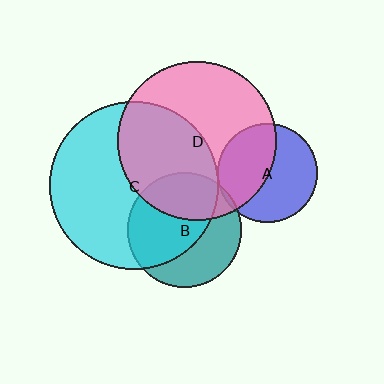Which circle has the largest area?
Circle C (cyan).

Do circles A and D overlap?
Yes.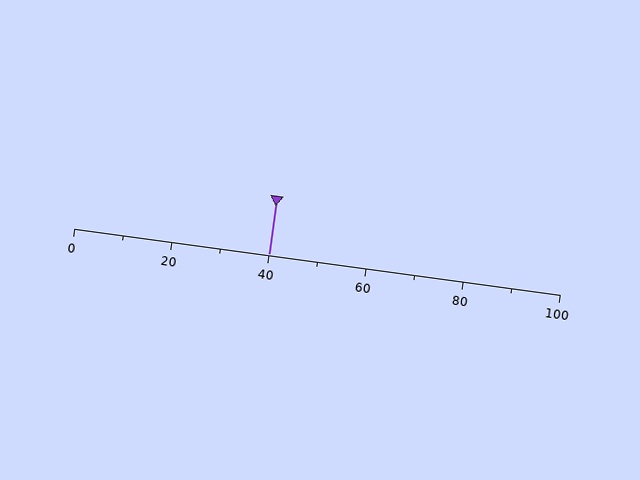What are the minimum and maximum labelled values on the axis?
The axis runs from 0 to 100.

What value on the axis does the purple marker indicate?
The marker indicates approximately 40.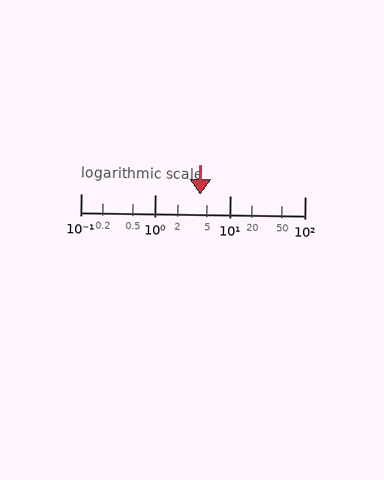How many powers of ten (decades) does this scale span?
The scale spans 3 decades, from 0.1 to 100.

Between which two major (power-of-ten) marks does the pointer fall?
The pointer is between 1 and 10.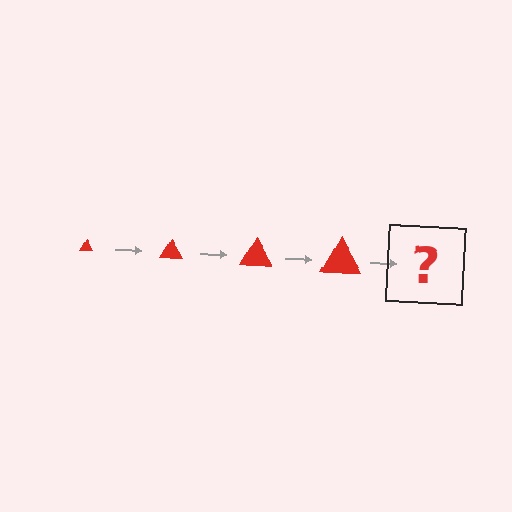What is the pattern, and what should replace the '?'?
The pattern is that the triangle gets progressively larger each step. The '?' should be a red triangle, larger than the previous one.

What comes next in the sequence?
The next element should be a red triangle, larger than the previous one.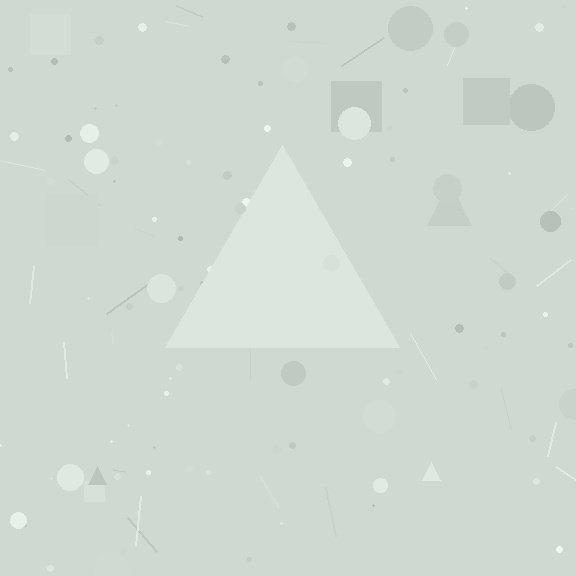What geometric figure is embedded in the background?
A triangle is embedded in the background.